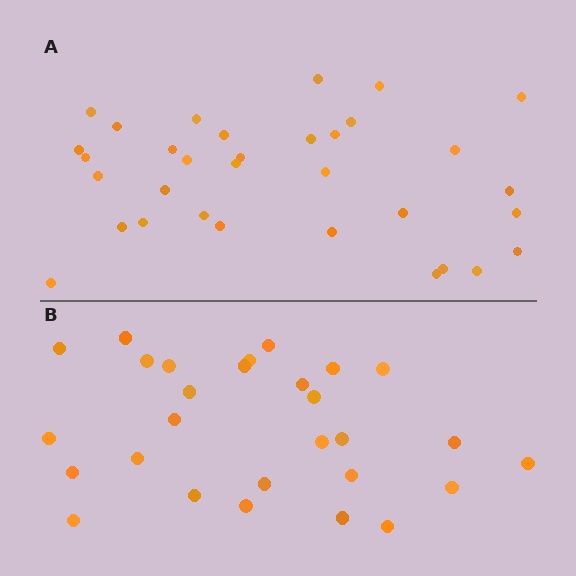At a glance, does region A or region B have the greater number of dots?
Region A (the top region) has more dots.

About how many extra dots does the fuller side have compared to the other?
Region A has about 5 more dots than region B.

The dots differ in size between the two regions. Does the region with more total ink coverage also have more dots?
No. Region B has more total ink coverage because its dots are larger, but region A actually contains more individual dots. Total area can be misleading — the number of items is what matters here.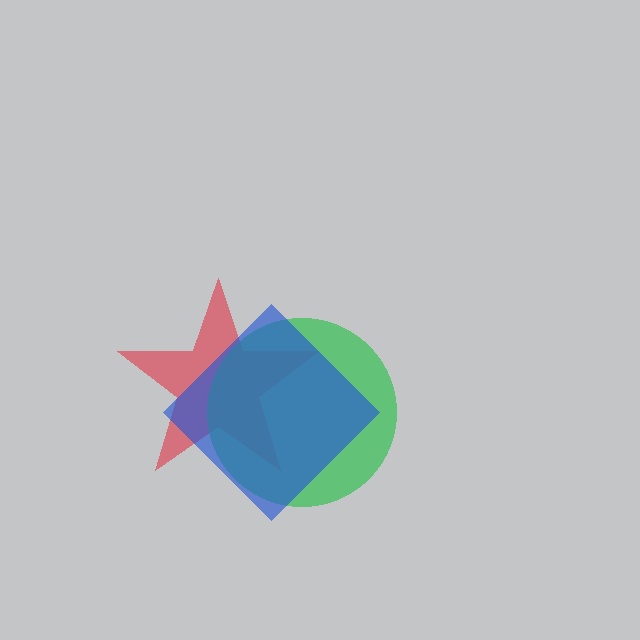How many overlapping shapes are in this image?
There are 3 overlapping shapes in the image.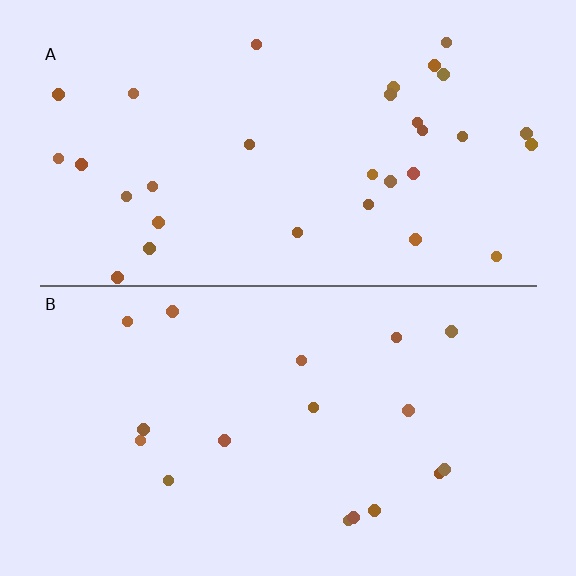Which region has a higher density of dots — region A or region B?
A (the top).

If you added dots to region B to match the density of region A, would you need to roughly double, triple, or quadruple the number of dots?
Approximately double.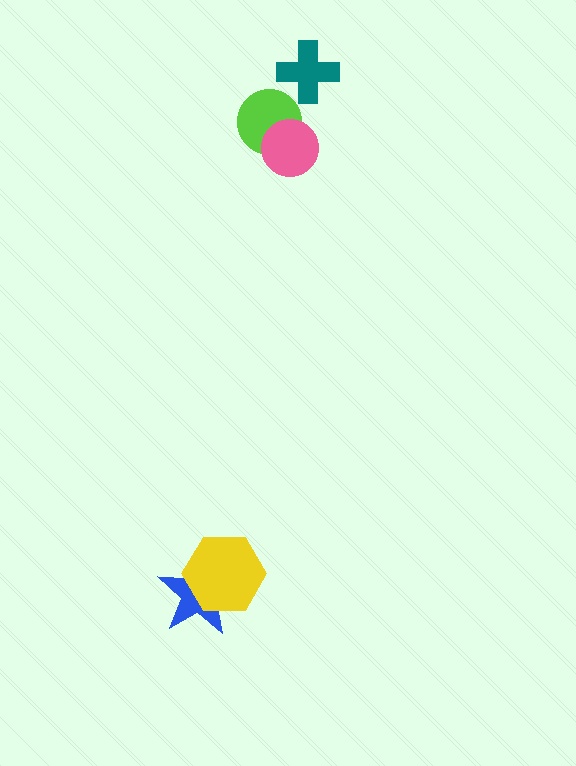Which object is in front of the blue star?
The yellow hexagon is in front of the blue star.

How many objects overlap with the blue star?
1 object overlaps with the blue star.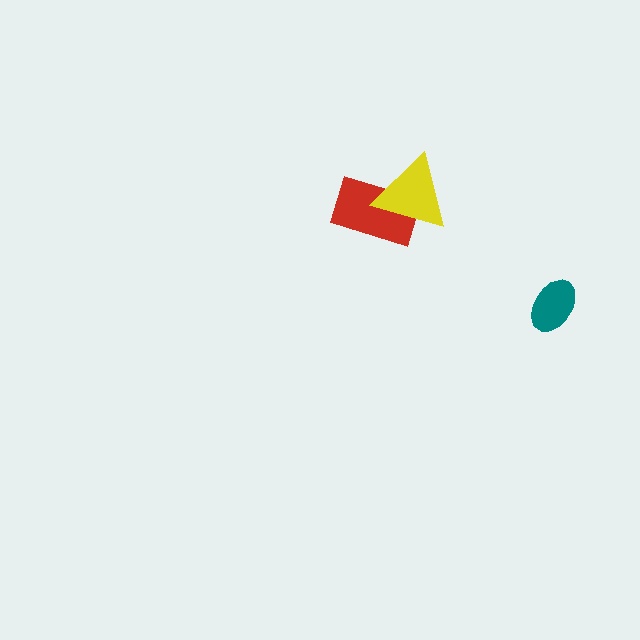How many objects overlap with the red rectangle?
1 object overlaps with the red rectangle.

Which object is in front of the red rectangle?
The yellow triangle is in front of the red rectangle.